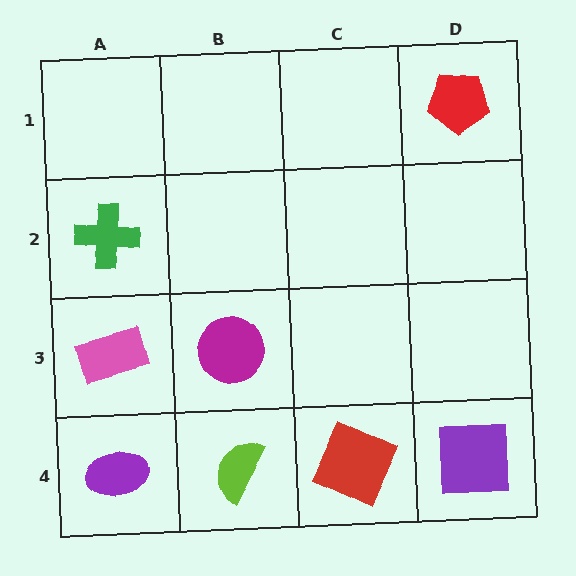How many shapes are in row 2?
1 shape.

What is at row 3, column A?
A pink rectangle.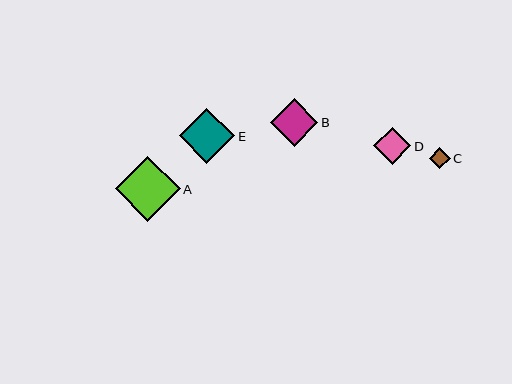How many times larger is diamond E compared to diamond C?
Diamond E is approximately 2.6 times the size of diamond C.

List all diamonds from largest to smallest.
From largest to smallest: A, E, B, D, C.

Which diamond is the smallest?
Diamond C is the smallest with a size of approximately 21 pixels.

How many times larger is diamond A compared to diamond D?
Diamond A is approximately 1.7 times the size of diamond D.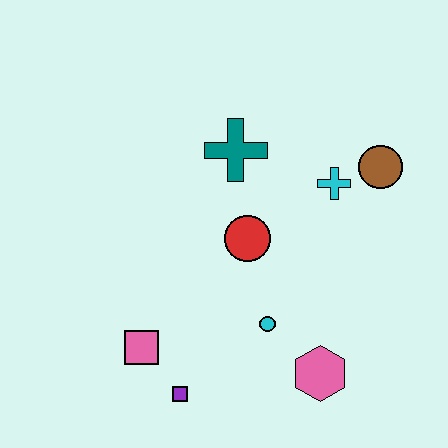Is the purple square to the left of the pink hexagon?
Yes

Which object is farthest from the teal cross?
The purple square is farthest from the teal cross.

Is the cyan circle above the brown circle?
No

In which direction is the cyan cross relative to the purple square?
The cyan cross is above the purple square.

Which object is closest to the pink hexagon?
The cyan circle is closest to the pink hexagon.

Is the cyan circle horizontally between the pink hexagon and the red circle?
Yes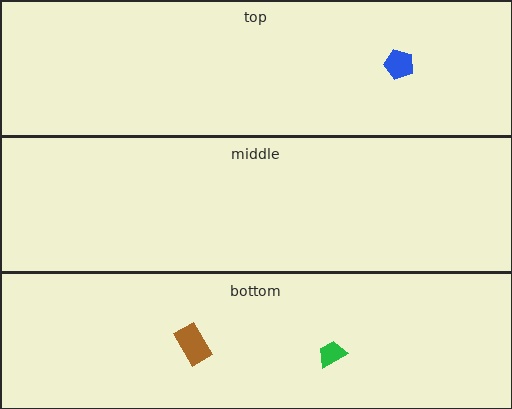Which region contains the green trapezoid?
The bottom region.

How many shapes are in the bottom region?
2.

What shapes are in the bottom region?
The brown rectangle, the green trapezoid.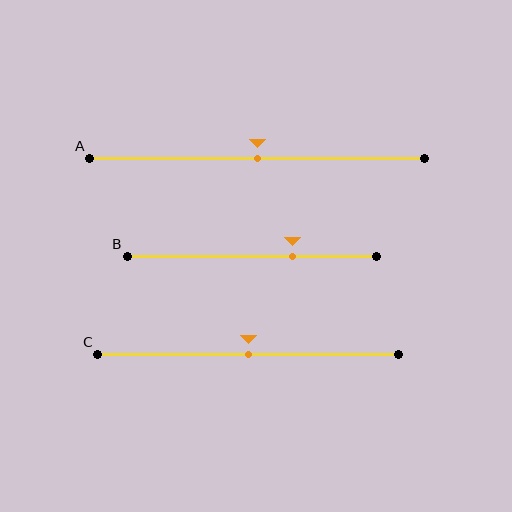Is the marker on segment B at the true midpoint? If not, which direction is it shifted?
No, the marker on segment B is shifted to the right by about 16% of the segment length.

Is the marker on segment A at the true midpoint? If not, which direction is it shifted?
Yes, the marker on segment A is at the true midpoint.